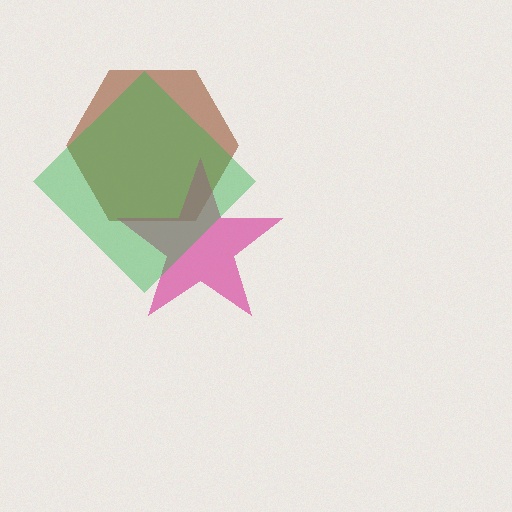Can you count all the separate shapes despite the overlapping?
Yes, there are 3 separate shapes.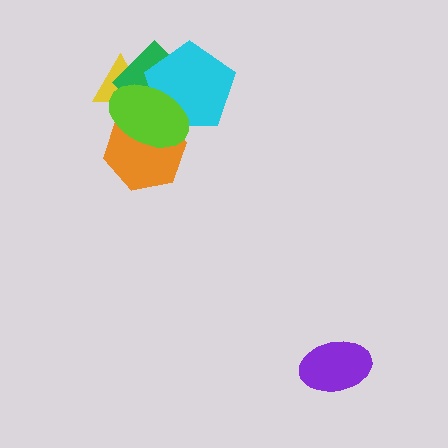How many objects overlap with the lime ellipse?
4 objects overlap with the lime ellipse.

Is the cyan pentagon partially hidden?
Yes, it is partially covered by another shape.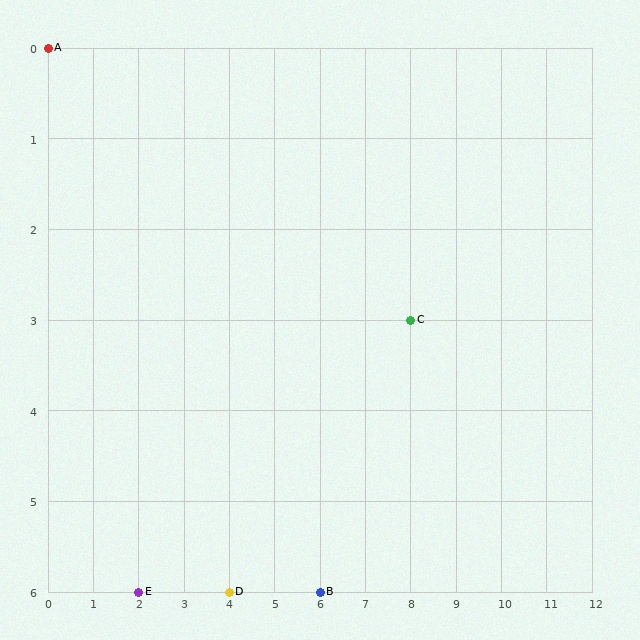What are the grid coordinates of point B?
Point B is at grid coordinates (6, 6).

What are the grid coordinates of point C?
Point C is at grid coordinates (8, 3).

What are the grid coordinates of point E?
Point E is at grid coordinates (2, 6).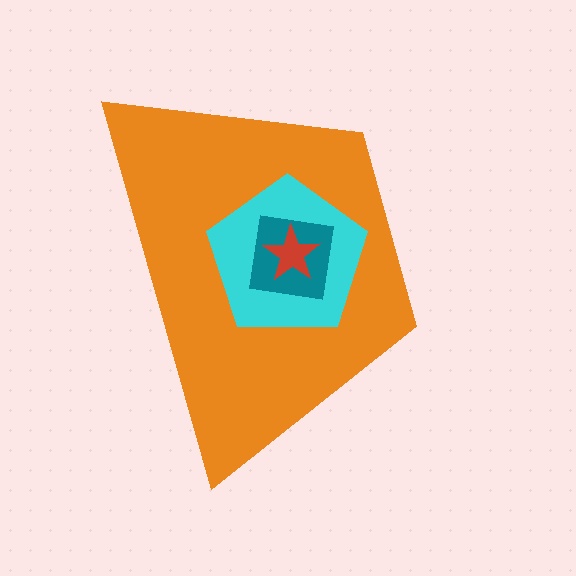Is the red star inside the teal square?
Yes.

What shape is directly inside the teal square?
The red star.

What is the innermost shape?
The red star.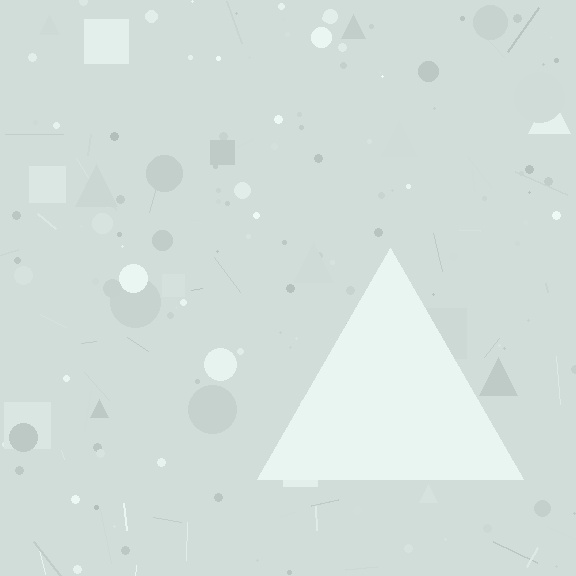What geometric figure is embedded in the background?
A triangle is embedded in the background.